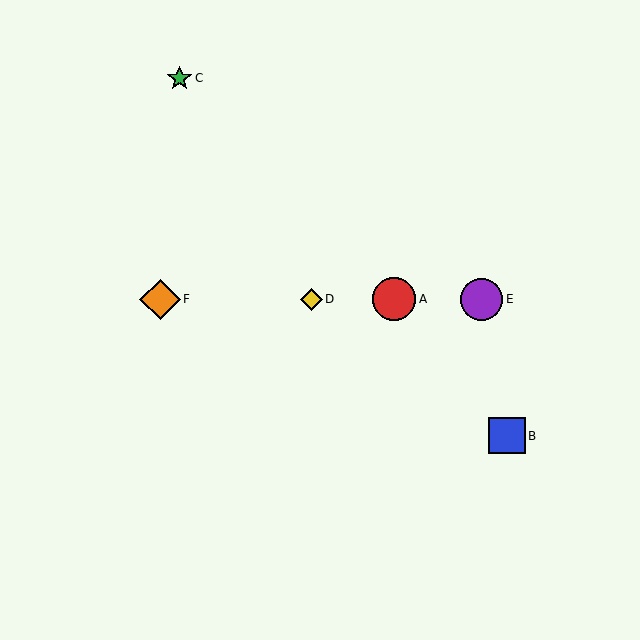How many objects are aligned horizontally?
4 objects (A, D, E, F) are aligned horizontally.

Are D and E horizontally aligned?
Yes, both are at y≈299.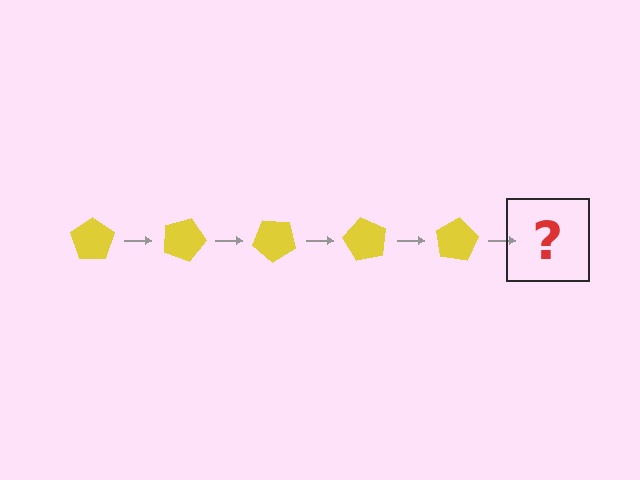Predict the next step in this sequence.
The next step is a yellow pentagon rotated 100 degrees.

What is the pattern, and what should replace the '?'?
The pattern is that the pentagon rotates 20 degrees each step. The '?' should be a yellow pentagon rotated 100 degrees.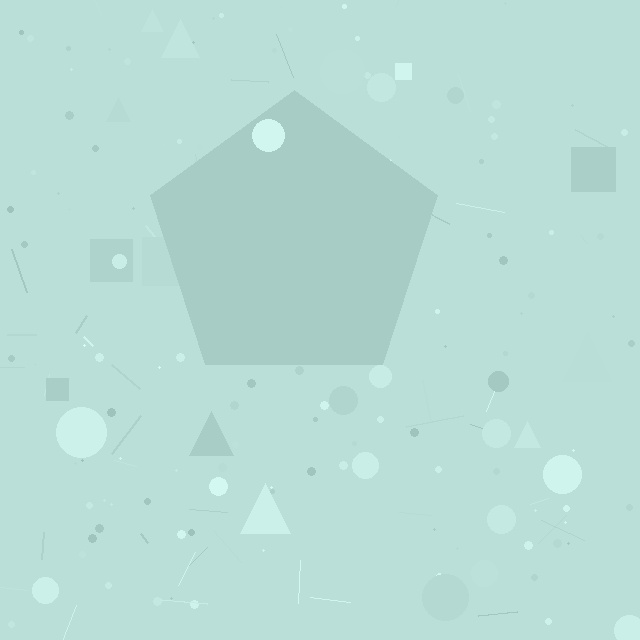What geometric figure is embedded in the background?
A pentagon is embedded in the background.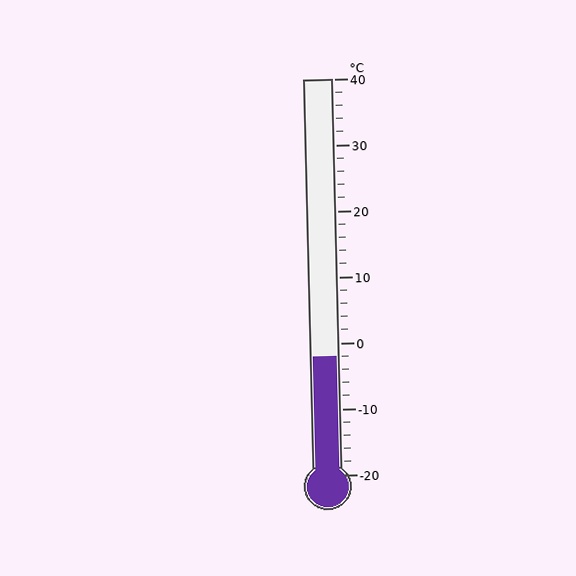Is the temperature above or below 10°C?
The temperature is below 10°C.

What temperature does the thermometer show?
The thermometer shows approximately -2°C.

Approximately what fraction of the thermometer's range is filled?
The thermometer is filled to approximately 30% of its range.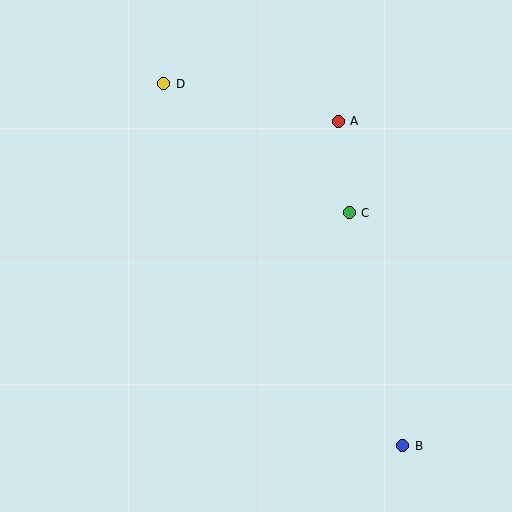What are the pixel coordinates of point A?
Point A is at (338, 121).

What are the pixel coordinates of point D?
Point D is at (164, 84).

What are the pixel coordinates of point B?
Point B is at (403, 446).